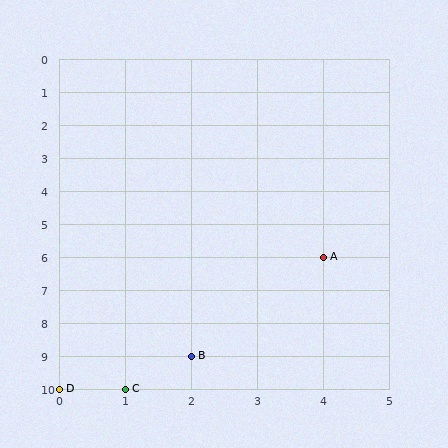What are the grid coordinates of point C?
Point C is at grid coordinates (1, 10).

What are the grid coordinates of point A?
Point A is at grid coordinates (4, 6).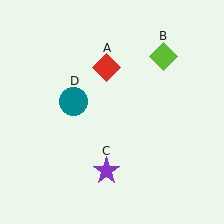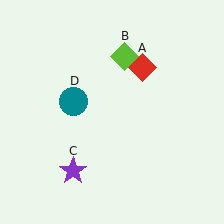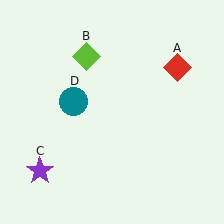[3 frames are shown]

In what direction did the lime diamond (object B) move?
The lime diamond (object B) moved left.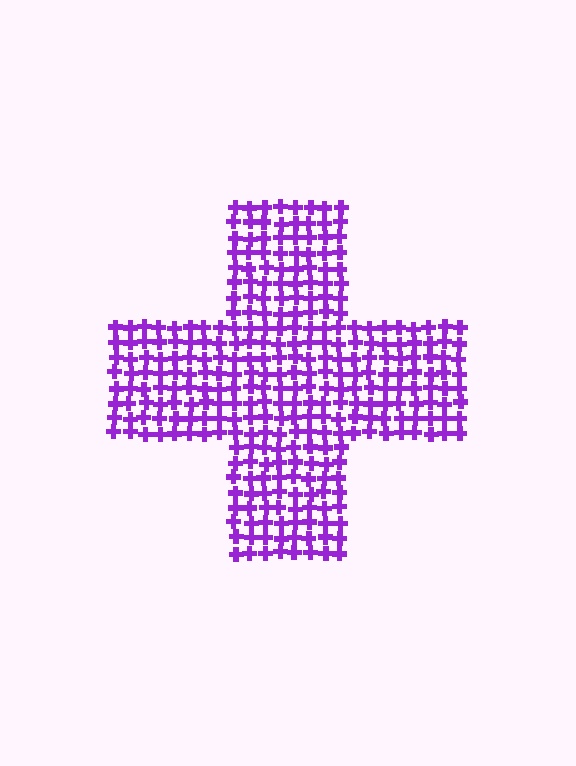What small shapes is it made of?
It is made of small crosses.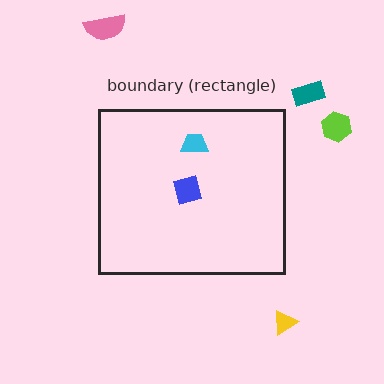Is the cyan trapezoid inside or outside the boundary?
Inside.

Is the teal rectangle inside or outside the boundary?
Outside.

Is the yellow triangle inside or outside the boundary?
Outside.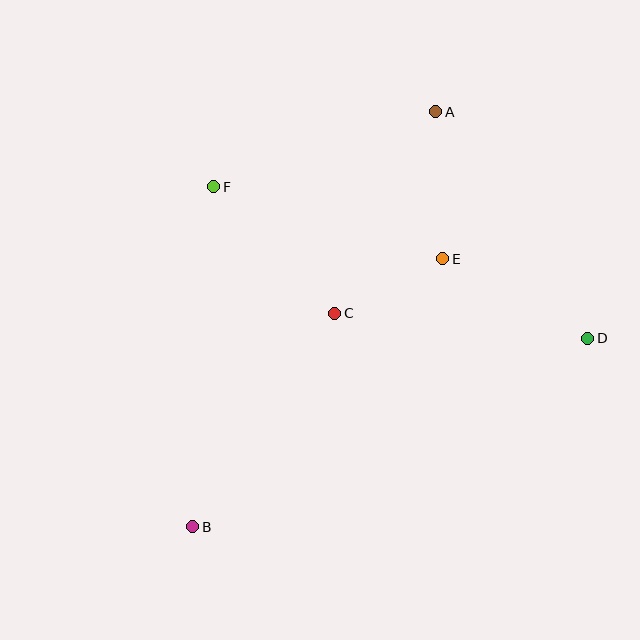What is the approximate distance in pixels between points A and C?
The distance between A and C is approximately 225 pixels.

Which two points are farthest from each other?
Points A and B are farthest from each other.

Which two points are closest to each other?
Points C and E are closest to each other.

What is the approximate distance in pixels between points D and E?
The distance between D and E is approximately 165 pixels.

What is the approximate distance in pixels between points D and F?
The distance between D and F is approximately 404 pixels.